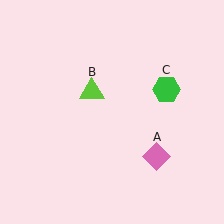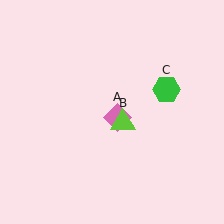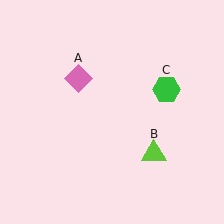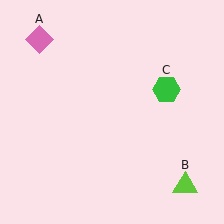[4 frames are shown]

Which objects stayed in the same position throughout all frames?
Green hexagon (object C) remained stationary.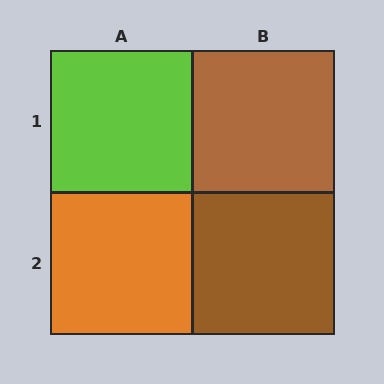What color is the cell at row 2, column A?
Orange.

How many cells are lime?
1 cell is lime.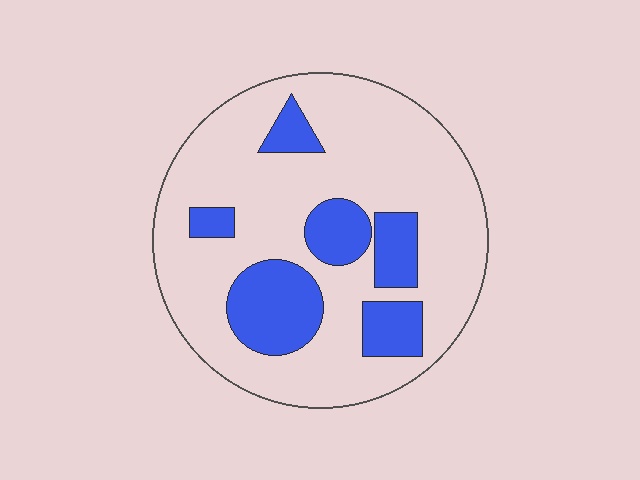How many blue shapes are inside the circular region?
6.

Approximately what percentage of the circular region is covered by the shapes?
Approximately 25%.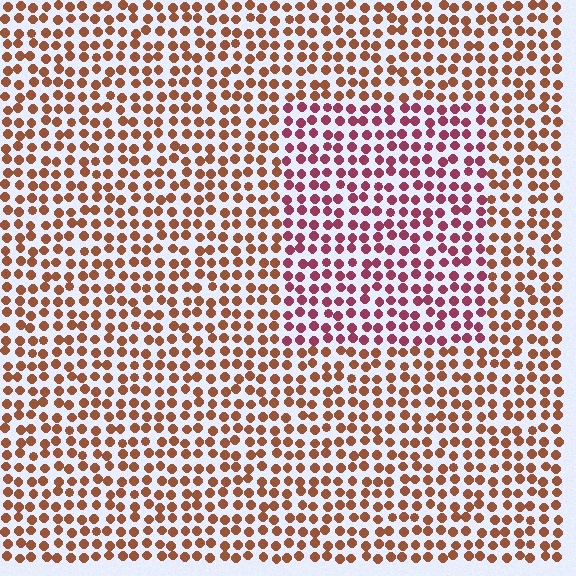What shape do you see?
I see a rectangle.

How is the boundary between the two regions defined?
The boundary is defined purely by a slight shift in hue (about 39 degrees). Spacing, size, and orientation are identical on both sides.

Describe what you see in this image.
The image is filled with small brown elements in a uniform arrangement. A rectangle-shaped region is visible where the elements are tinted to a slightly different hue, forming a subtle color boundary.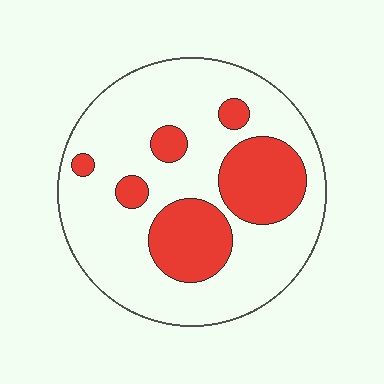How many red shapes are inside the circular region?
6.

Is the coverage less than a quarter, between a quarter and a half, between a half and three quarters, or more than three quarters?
Between a quarter and a half.